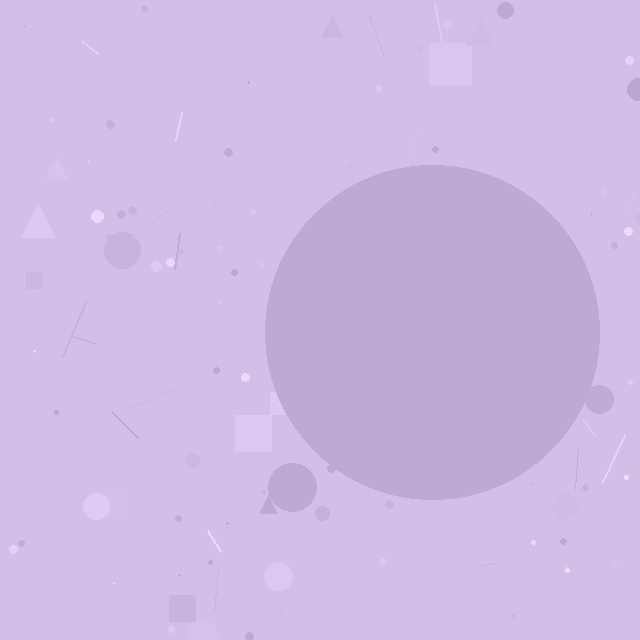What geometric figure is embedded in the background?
A circle is embedded in the background.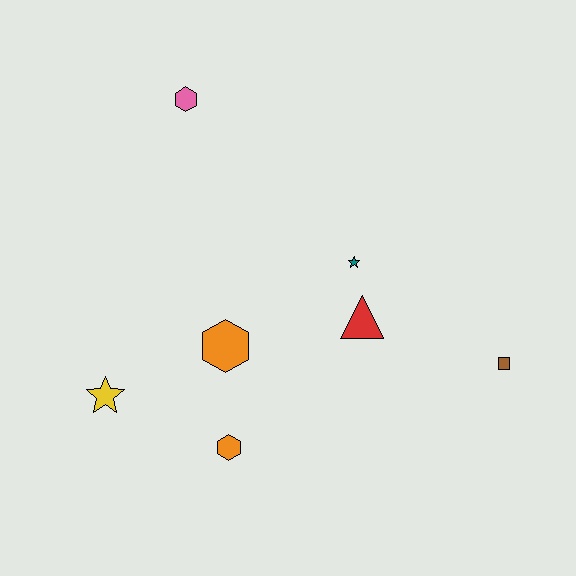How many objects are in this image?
There are 7 objects.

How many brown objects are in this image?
There is 1 brown object.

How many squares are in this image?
There is 1 square.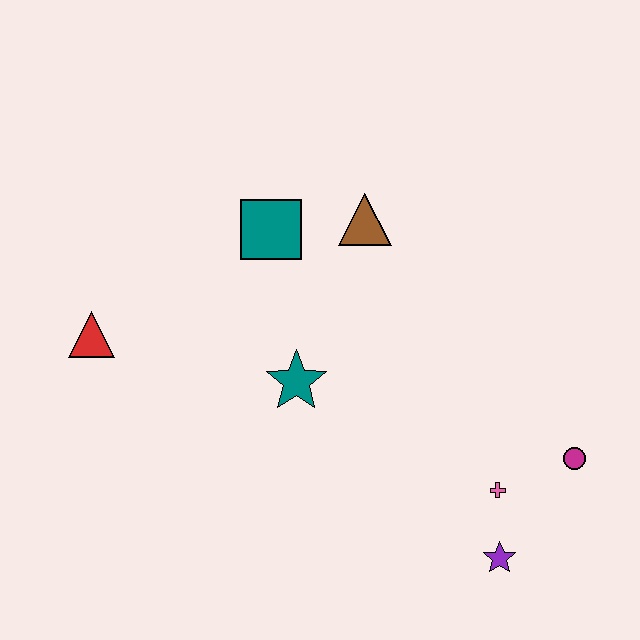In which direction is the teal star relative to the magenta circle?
The teal star is to the left of the magenta circle.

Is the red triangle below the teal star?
No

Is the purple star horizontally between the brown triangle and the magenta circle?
Yes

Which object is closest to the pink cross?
The purple star is closest to the pink cross.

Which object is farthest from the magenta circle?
The red triangle is farthest from the magenta circle.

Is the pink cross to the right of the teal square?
Yes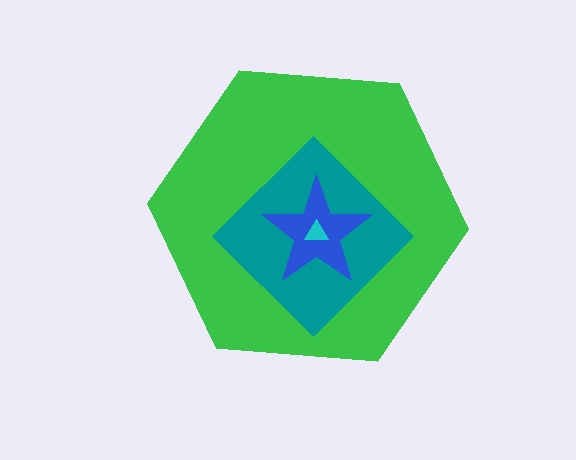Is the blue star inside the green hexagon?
Yes.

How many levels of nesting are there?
4.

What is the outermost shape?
The green hexagon.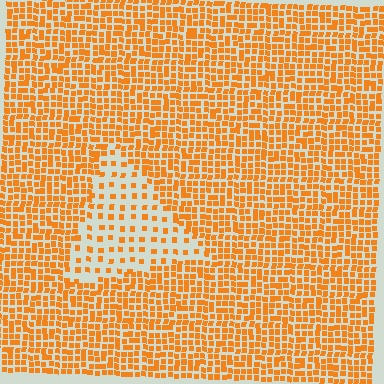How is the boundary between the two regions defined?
The boundary is defined by a change in element density (approximately 2.6x ratio). All elements are the same color, size, and shape.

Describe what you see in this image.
The image contains small orange elements arranged at two different densities. A triangle-shaped region is visible where the elements are less densely packed than the surrounding area.